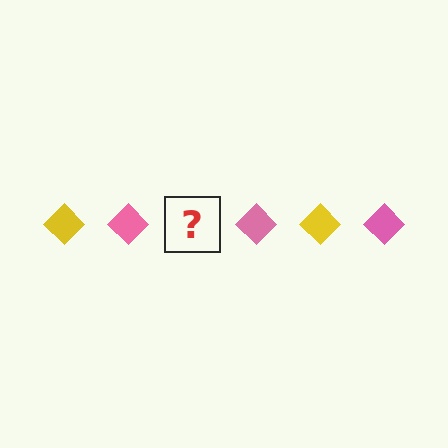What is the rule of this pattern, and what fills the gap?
The rule is that the pattern cycles through yellow, pink diamonds. The gap should be filled with a yellow diamond.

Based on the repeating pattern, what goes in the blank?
The blank should be a yellow diamond.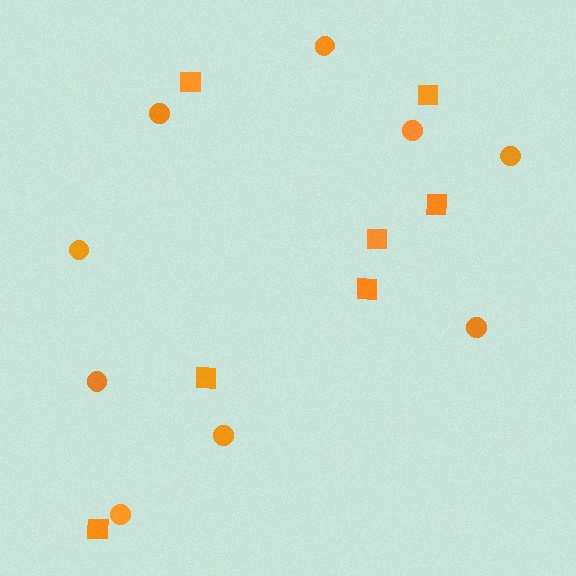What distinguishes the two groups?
There are 2 groups: one group of circles (9) and one group of squares (7).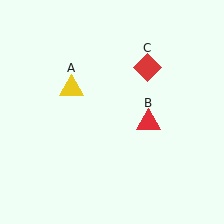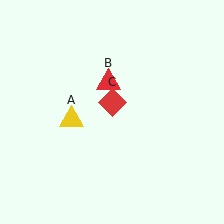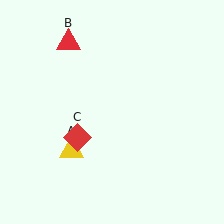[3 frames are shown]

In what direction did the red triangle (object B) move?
The red triangle (object B) moved up and to the left.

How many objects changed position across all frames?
3 objects changed position: yellow triangle (object A), red triangle (object B), red diamond (object C).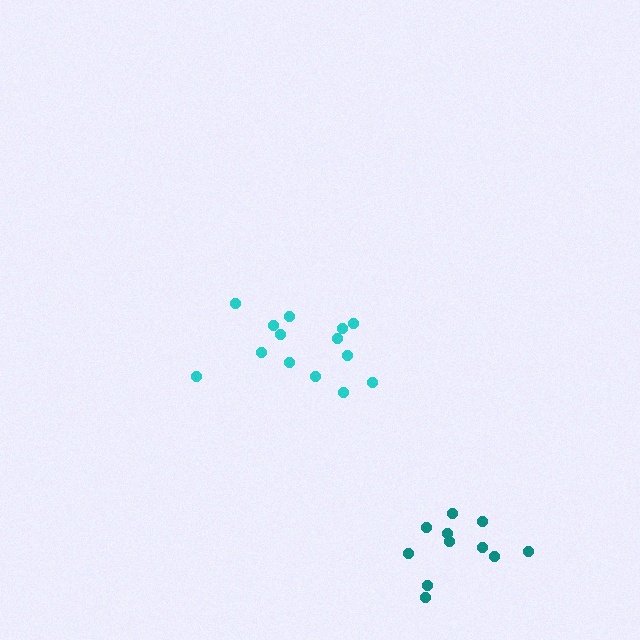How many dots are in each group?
Group 1: 11 dots, Group 2: 14 dots (25 total).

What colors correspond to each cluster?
The clusters are colored: teal, cyan.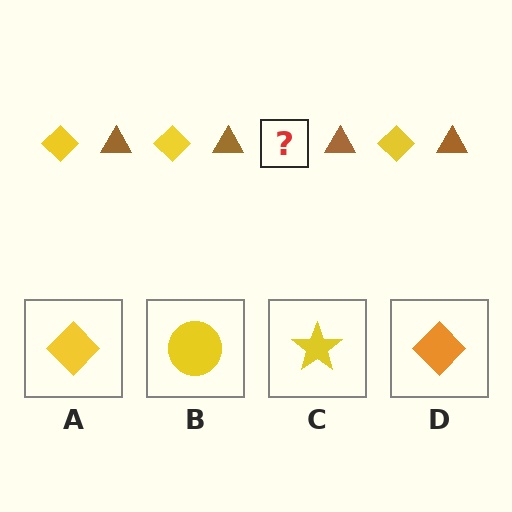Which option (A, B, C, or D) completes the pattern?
A.